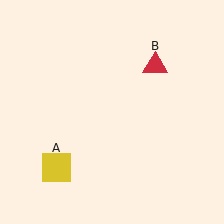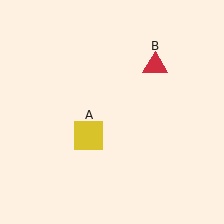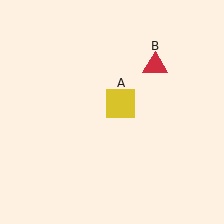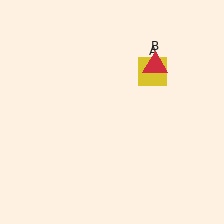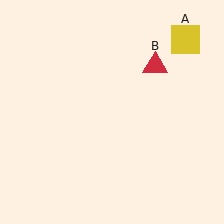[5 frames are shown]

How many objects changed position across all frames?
1 object changed position: yellow square (object A).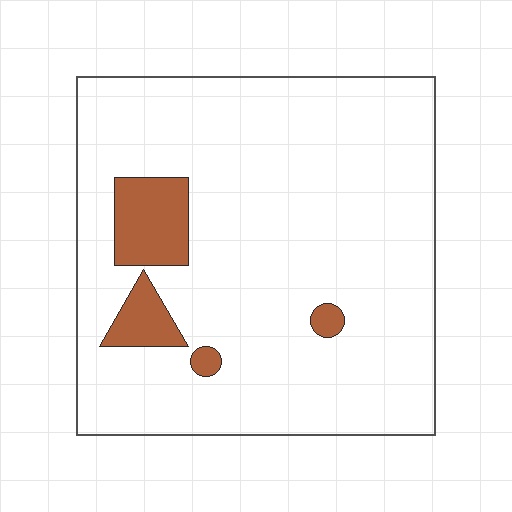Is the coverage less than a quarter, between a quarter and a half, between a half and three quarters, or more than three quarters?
Less than a quarter.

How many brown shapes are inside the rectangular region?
4.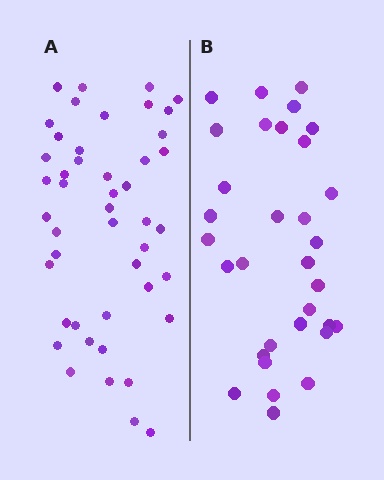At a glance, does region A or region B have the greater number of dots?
Region A (the left region) has more dots.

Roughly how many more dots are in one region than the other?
Region A has approximately 15 more dots than region B.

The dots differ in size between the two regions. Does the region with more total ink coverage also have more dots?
No. Region B has more total ink coverage because its dots are larger, but region A actually contains more individual dots. Total area can be misleading — the number of items is what matters here.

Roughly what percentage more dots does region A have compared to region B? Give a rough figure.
About 45% more.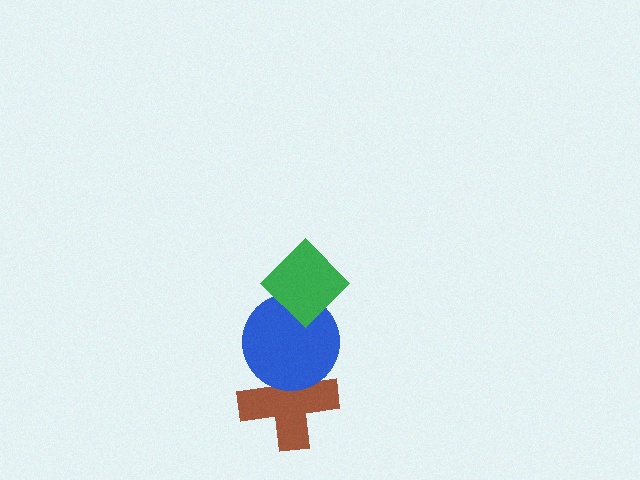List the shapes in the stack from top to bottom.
From top to bottom: the green diamond, the blue circle, the brown cross.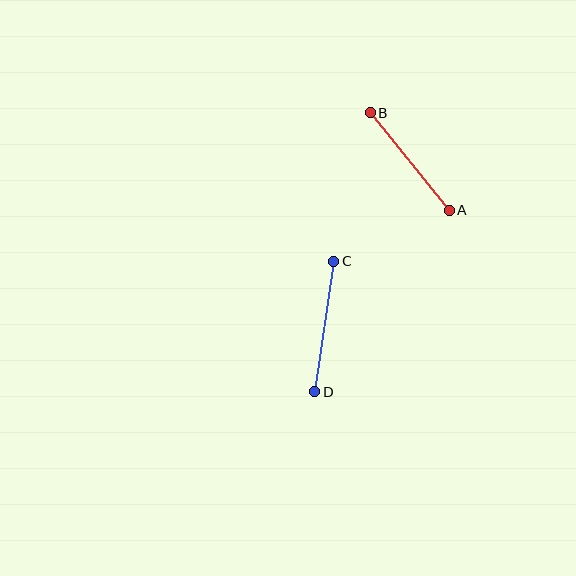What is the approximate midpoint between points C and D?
The midpoint is at approximately (324, 326) pixels.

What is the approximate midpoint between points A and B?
The midpoint is at approximately (410, 162) pixels.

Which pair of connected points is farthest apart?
Points C and D are farthest apart.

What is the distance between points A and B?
The distance is approximately 125 pixels.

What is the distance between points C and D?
The distance is approximately 132 pixels.